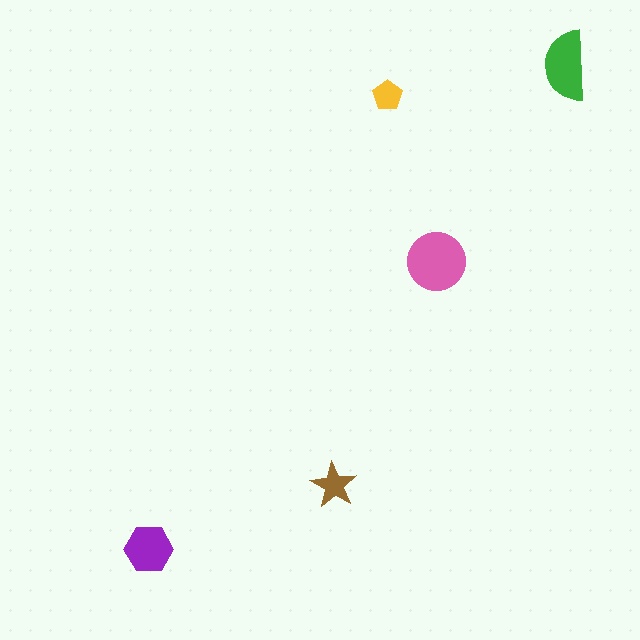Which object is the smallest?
The yellow pentagon.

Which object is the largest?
The pink circle.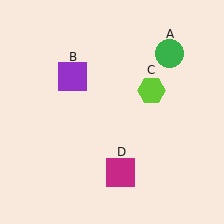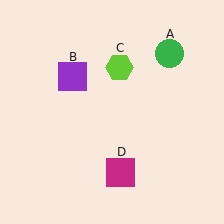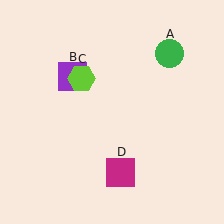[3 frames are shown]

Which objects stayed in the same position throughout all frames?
Green circle (object A) and purple square (object B) and magenta square (object D) remained stationary.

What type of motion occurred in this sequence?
The lime hexagon (object C) rotated counterclockwise around the center of the scene.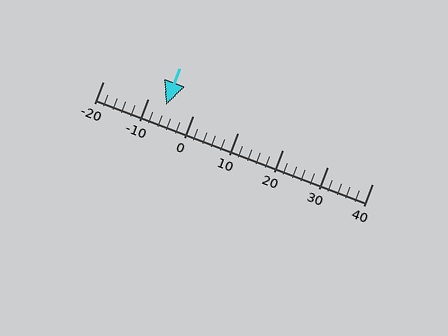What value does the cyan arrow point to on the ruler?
The cyan arrow points to approximately -6.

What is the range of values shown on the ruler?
The ruler shows values from -20 to 40.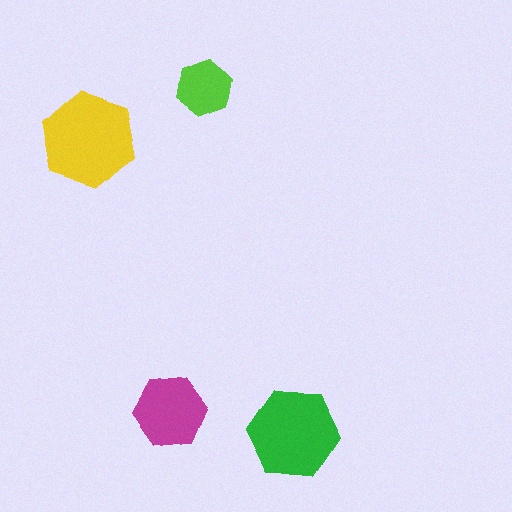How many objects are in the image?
There are 4 objects in the image.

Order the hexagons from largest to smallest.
the yellow one, the green one, the magenta one, the lime one.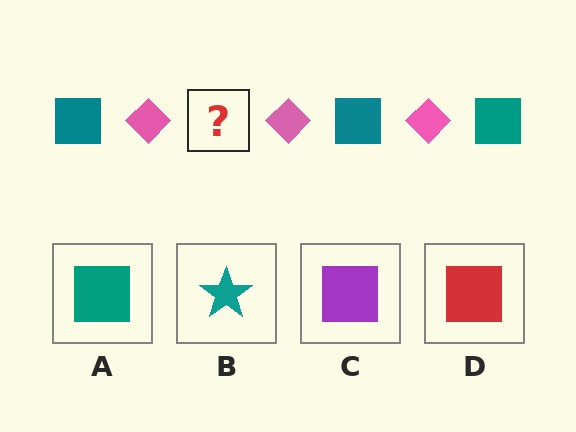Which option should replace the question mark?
Option A.